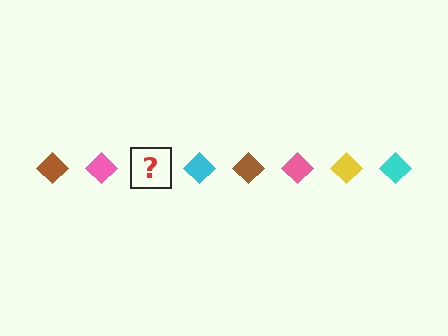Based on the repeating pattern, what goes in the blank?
The blank should be a yellow diamond.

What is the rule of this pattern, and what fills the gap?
The rule is that the pattern cycles through brown, pink, yellow, cyan diamonds. The gap should be filled with a yellow diamond.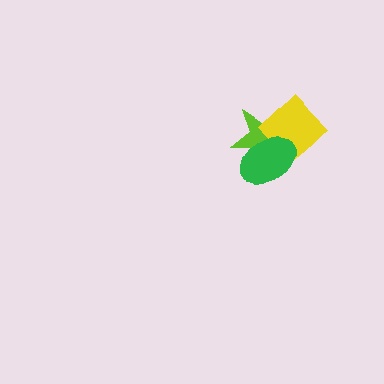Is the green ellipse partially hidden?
No, no other shape covers it.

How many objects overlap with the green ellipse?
2 objects overlap with the green ellipse.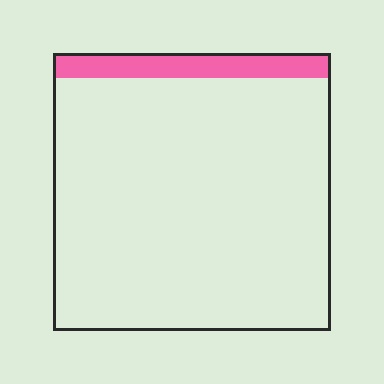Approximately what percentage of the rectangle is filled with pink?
Approximately 10%.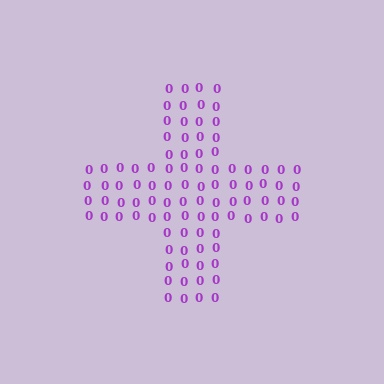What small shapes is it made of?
It is made of small digit 0's.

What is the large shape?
The large shape is a cross.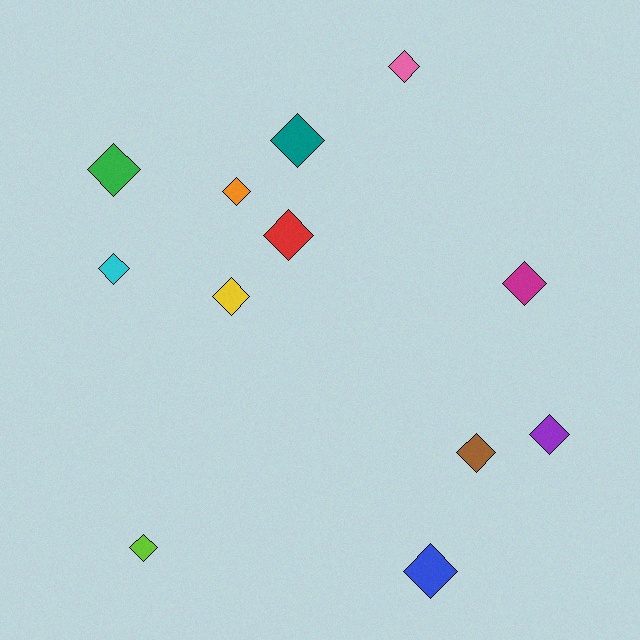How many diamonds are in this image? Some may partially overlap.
There are 12 diamonds.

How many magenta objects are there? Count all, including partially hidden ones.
There is 1 magenta object.